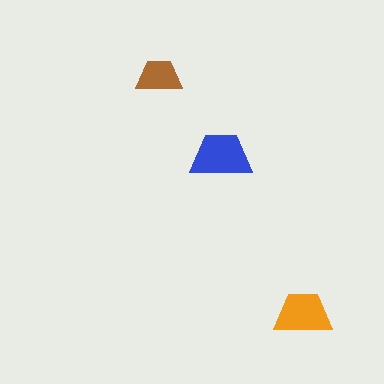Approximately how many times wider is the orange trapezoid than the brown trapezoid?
About 1.5 times wider.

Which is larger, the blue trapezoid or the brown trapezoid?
The blue one.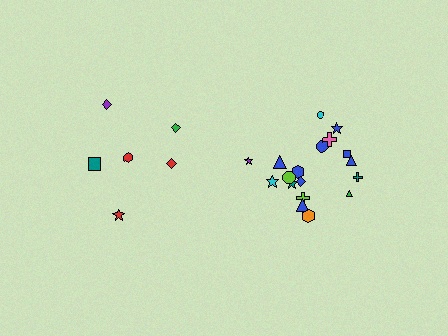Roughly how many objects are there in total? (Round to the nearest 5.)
Roughly 25 objects in total.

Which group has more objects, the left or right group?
The right group.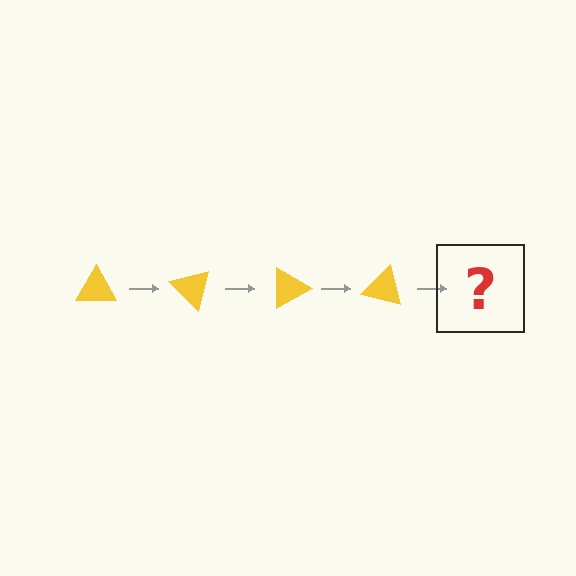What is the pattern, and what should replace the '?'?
The pattern is that the triangle rotates 45 degrees each step. The '?' should be a yellow triangle rotated 180 degrees.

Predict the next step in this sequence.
The next step is a yellow triangle rotated 180 degrees.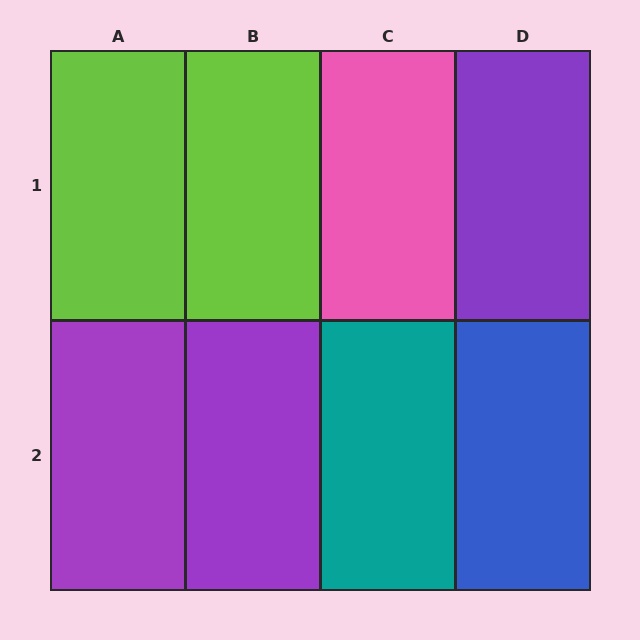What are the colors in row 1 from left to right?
Lime, lime, pink, purple.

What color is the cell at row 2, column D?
Blue.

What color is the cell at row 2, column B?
Purple.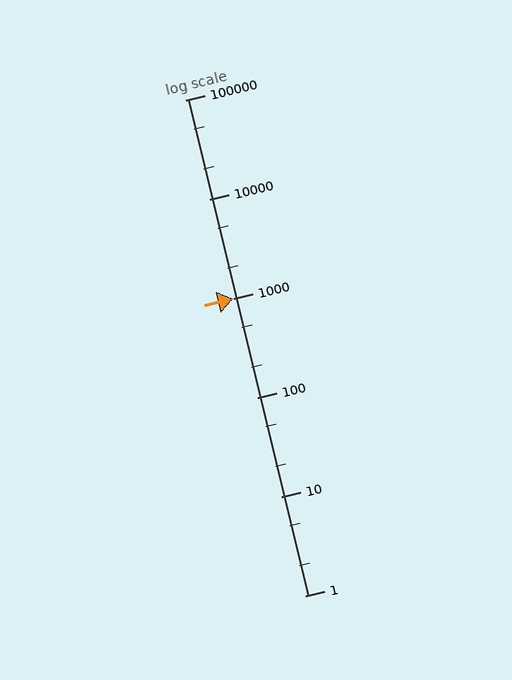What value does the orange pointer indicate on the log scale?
The pointer indicates approximately 1000.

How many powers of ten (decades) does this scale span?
The scale spans 5 decades, from 1 to 100000.